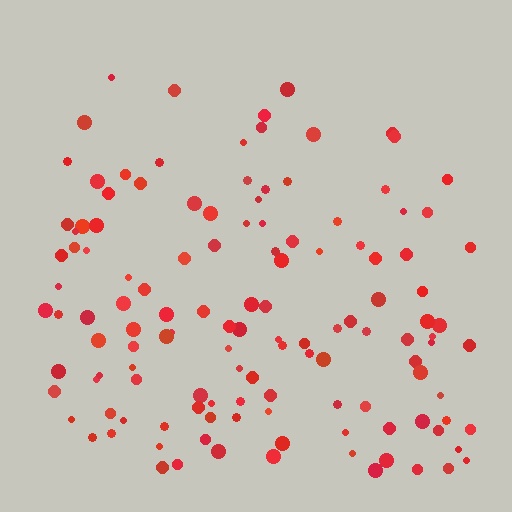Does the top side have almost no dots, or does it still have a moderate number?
Still a moderate number, just noticeably fewer than the bottom.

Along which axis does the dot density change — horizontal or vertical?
Vertical.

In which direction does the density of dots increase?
From top to bottom, with the bottom side densest.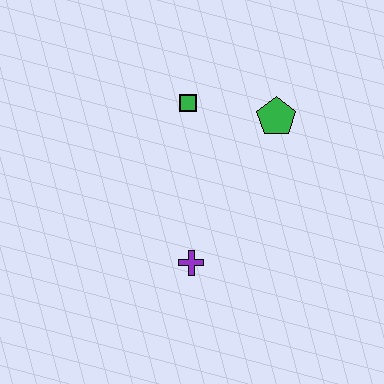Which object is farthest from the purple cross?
The green pentagon is farthest from the purple cross.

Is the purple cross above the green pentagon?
No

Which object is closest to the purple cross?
The green square is closest to the purple cross.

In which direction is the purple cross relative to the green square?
The purple cross is below the green square.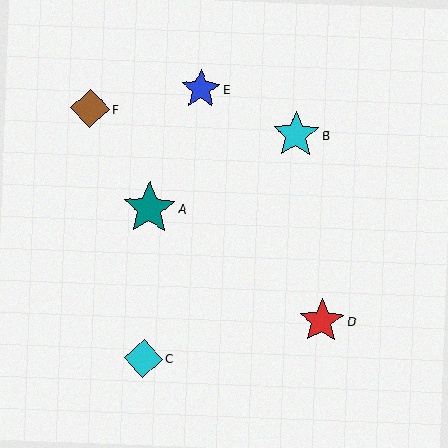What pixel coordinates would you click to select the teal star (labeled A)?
Click at (149, 208) to select the teal star A.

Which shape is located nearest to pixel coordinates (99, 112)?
The brown diamond (labeled F) at (90, 109) is nearest to that location.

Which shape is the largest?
The teal star (labeled A) is the largest.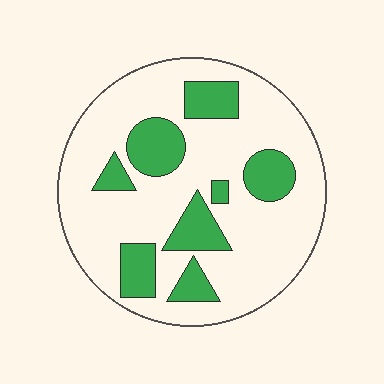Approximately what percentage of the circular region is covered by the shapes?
Approximately 25%.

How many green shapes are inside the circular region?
8.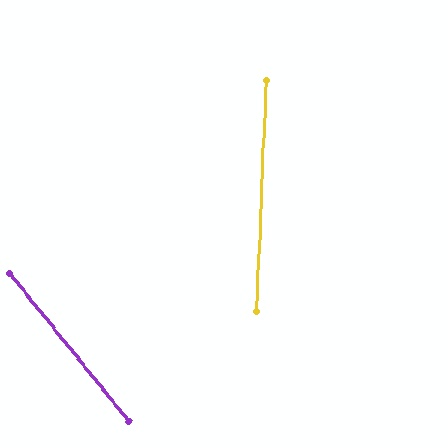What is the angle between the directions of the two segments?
Approximately 41 degrees.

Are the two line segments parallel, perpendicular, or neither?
Neither parallel nor perpendicular — they differ by about 41°.